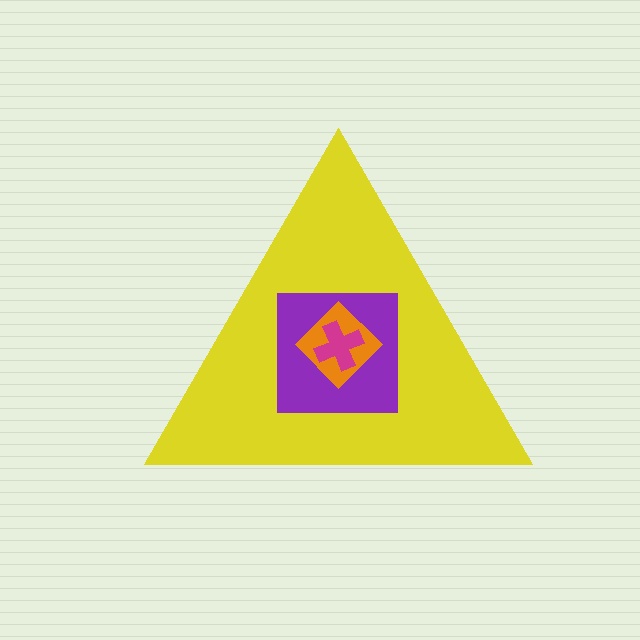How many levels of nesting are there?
4.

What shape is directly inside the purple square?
The orange diamond.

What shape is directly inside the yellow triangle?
The purple square.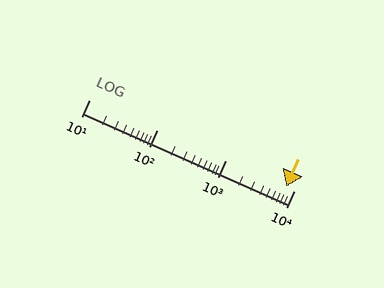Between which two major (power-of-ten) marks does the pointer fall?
The pointer is between 1000 and 10000.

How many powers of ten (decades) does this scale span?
The scale spans 3 decades, from 10 to 10000.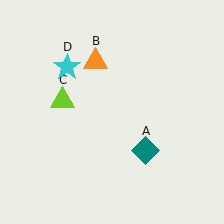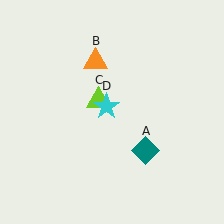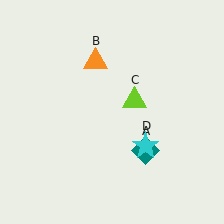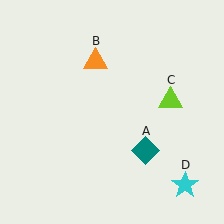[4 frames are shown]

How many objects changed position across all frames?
2 objects changed position: lime triangle (object C), cyan star (object D).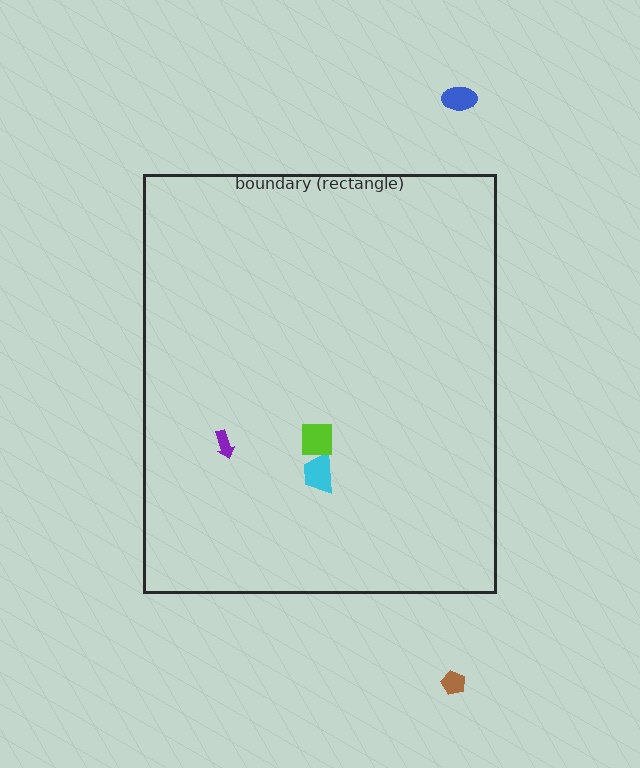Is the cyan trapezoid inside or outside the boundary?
Inside.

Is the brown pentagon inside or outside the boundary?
Outside.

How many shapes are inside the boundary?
3 inside, 2 outside.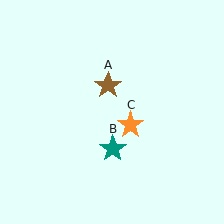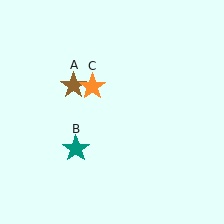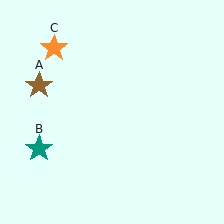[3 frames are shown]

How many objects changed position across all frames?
3 objects changed position: brown star (object A), teal star (object B), orange star (object C).